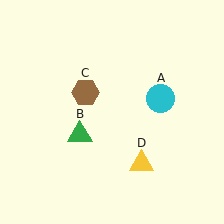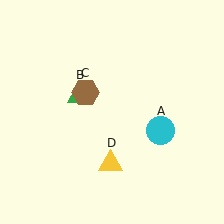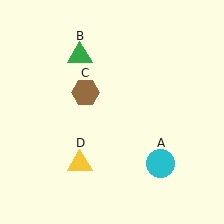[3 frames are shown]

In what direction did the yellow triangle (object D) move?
The yellow triangle (object D) moved left.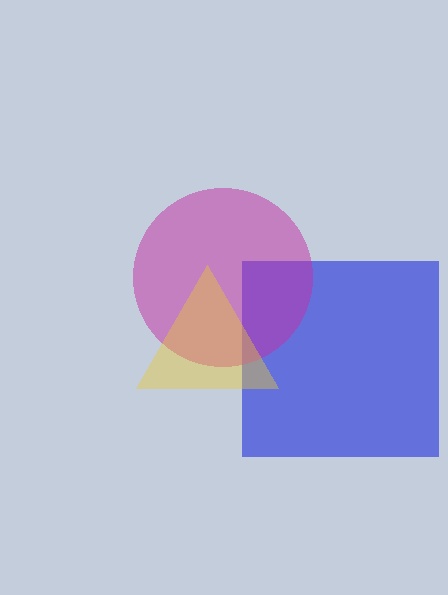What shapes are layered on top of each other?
The layered shapes are: a blue square, a magenta circle, a yellow triangle.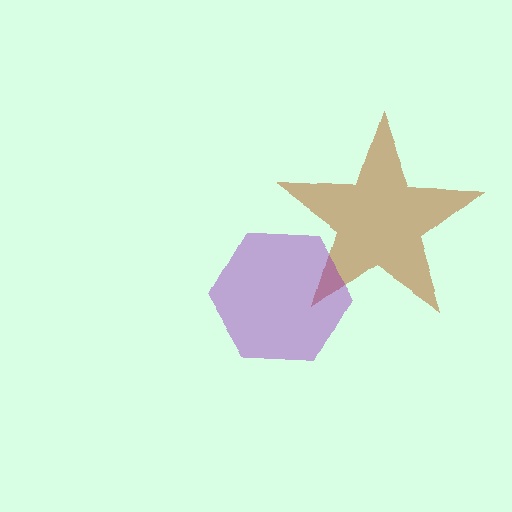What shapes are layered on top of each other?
The layered shapes are: a brown star, a purple hexagon.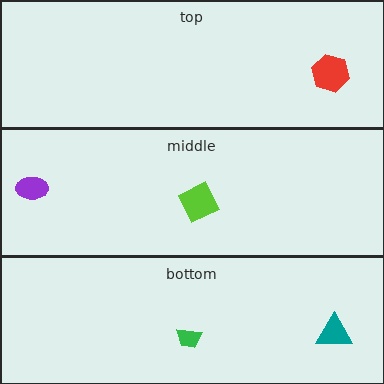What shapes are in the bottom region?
The green trapezoid, the teal triangle.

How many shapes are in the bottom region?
2.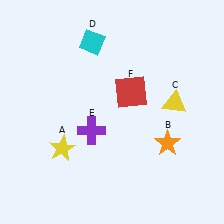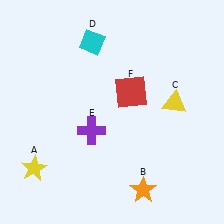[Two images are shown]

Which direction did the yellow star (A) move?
The yellow star (A) moved left.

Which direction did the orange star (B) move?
The orange star (B) moved down.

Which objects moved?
The objects that moved are: the yellow star (A), the orange star (B).